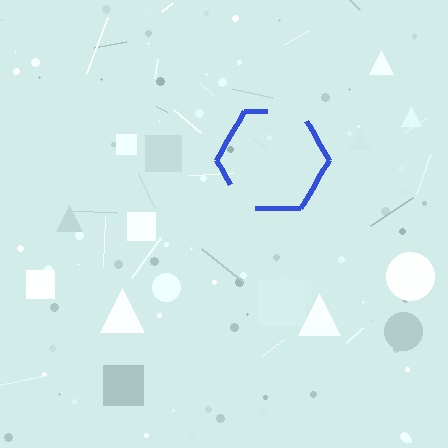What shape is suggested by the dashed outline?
The dashed outline suggests a hexagon.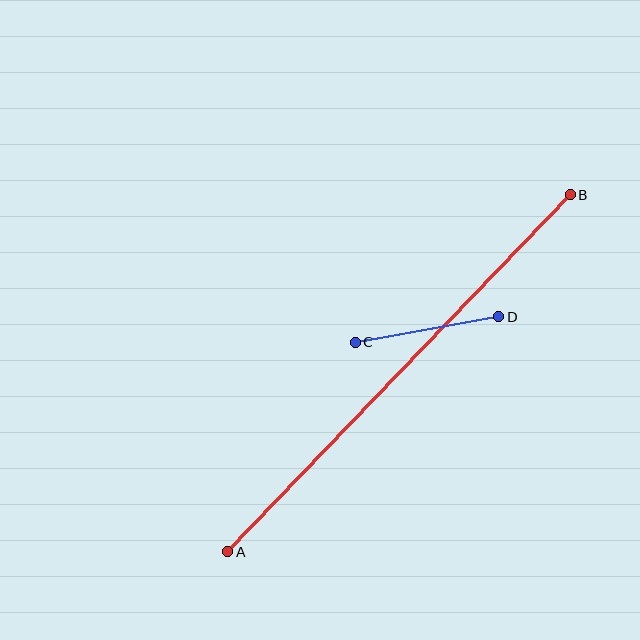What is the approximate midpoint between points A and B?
The midpoint is at approximately (399, 373) pixels.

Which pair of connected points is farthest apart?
Points A and B are farthest apart.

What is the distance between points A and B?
The distance is approximately 495 pixels.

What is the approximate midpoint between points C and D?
The midpoint is at approximately (427, 330) pixels.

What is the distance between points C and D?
The distance is approximately 146 pixels.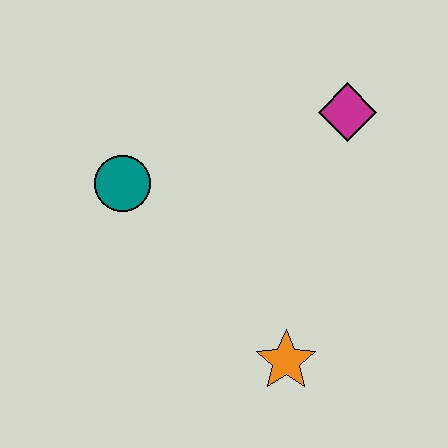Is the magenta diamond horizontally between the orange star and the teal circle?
No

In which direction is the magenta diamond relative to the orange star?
The magenta diamond is above the orange star.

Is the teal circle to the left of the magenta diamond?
Yes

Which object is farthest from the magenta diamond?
The orange star is farthest from the magenta diamond.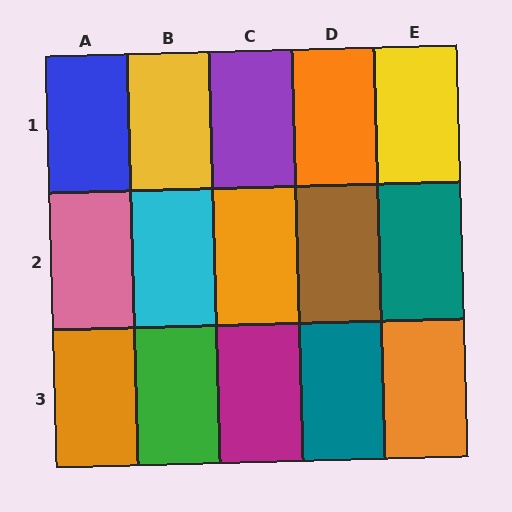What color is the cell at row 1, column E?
Yellow.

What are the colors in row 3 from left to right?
Orange, green, magenta, teal, orange.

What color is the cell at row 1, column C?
Purple.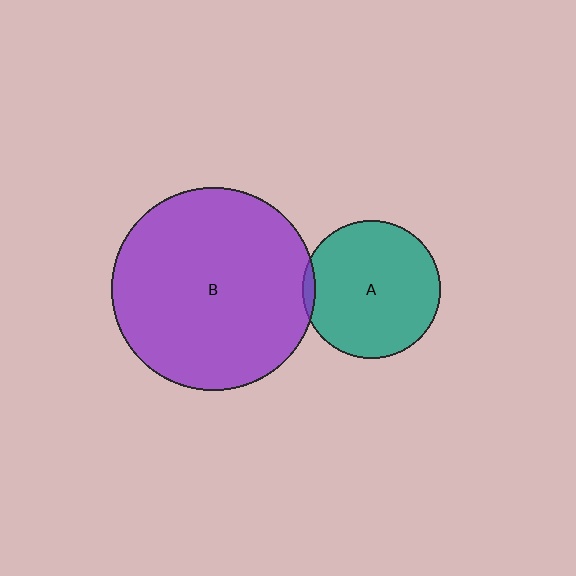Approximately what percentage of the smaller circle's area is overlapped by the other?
Approximately 5%.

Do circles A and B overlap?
Yes.